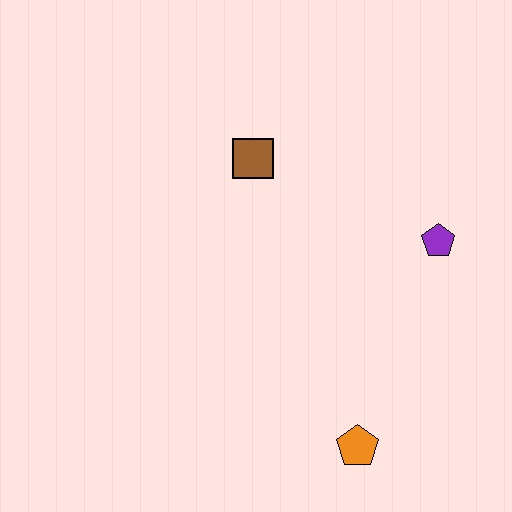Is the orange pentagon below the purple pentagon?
Yes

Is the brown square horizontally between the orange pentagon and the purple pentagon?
No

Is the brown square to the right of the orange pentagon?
No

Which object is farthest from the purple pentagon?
The orange pentagon is farthest from the purple pentagon.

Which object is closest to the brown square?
The purple pentagon is closest to the brown square.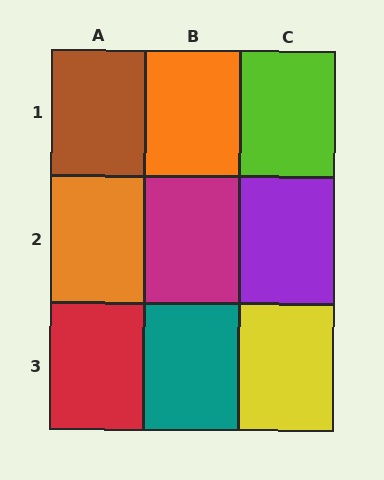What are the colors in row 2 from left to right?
Orange, magenta, purple.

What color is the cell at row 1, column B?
Orange.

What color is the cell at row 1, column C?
Lime.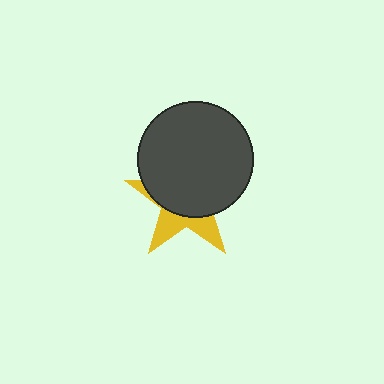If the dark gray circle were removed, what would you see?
You would see the complete yellow star.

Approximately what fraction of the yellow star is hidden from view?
Roughly 66% of the yellow star is hidden behind the dark gray circle.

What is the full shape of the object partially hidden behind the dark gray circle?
The partially hidden object is a yellow star.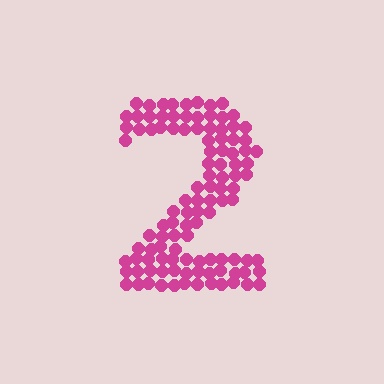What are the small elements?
The small elements are circles.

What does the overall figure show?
The overall figure shows the digit 2.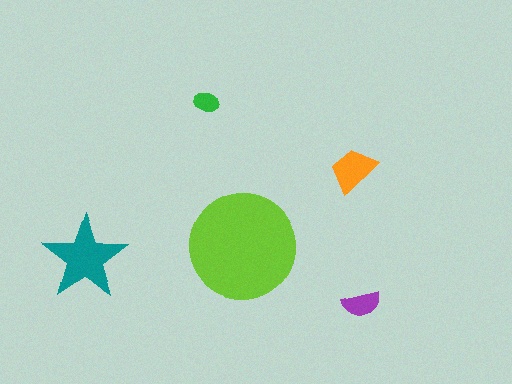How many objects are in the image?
There are 5 objects in the image.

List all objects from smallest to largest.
The green ellipse, the purple semicircle, the orange trapezoid, the teal star, the lime circle.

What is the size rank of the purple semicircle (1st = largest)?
4th.